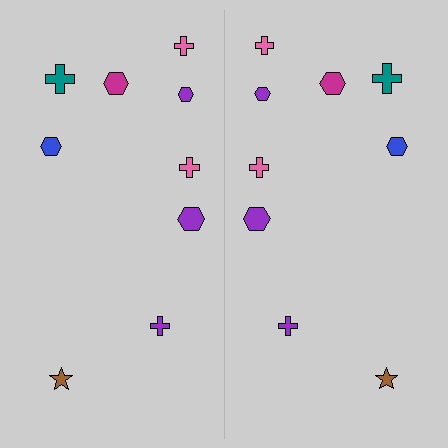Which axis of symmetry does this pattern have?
The pattern has a vertical axis of symmetry running through the center of the image.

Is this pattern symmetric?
Yes, this pattern has bilateral (reflection) symmetry.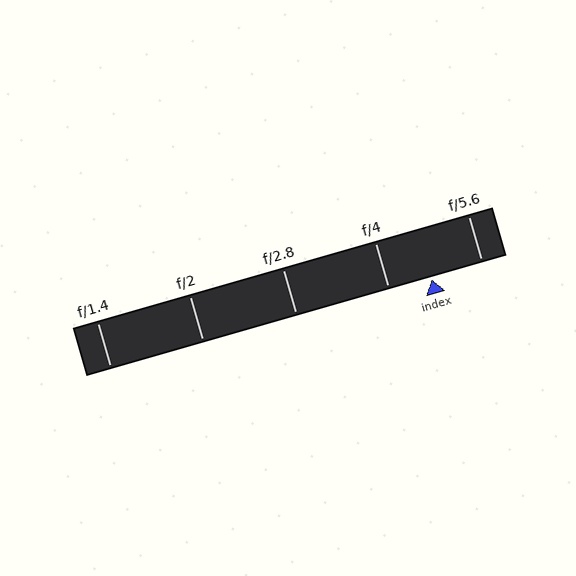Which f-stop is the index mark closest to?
The index mark is closest to f/4.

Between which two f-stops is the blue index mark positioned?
The index mark is between f/4 and f/5.6.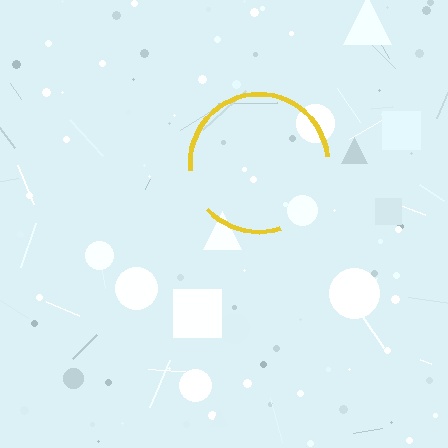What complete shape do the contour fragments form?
The contour fragments form a circle.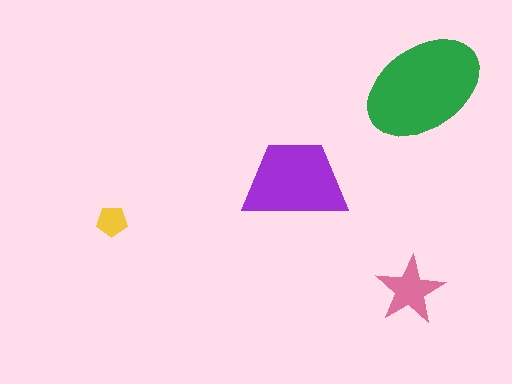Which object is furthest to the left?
The yellow pentagon is leftmost.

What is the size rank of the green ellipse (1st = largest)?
1st.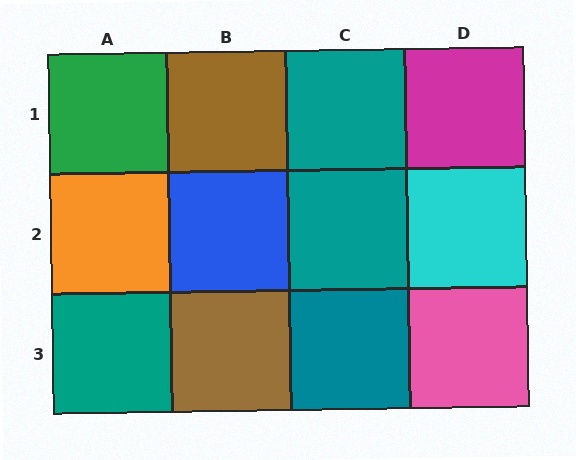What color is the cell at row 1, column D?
Magenta.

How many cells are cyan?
1 cell is cyan.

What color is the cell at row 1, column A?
Green.